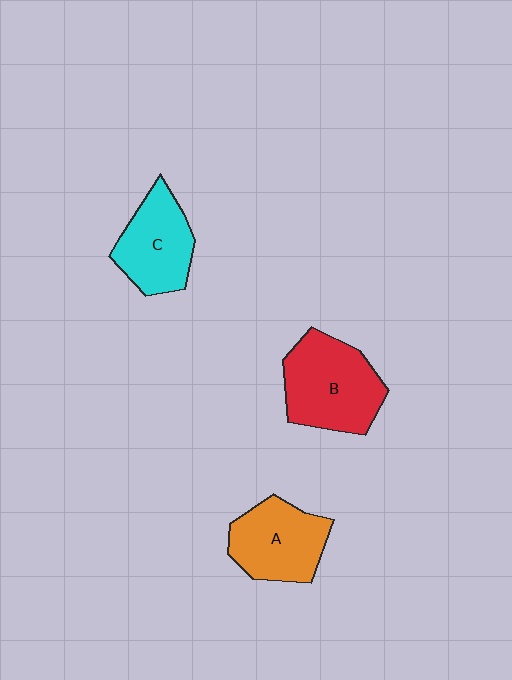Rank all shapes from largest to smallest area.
From largest to smallest: B (red), A (orange), C (cyan).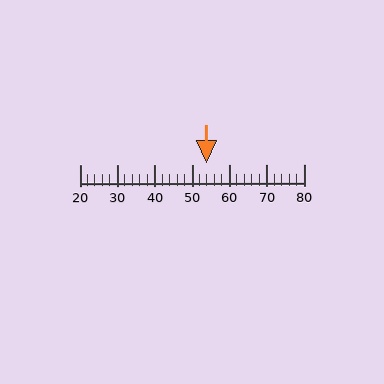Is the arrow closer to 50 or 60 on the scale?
The arrow is closer to 50.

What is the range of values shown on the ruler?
The ruler shows values from 20 to 80.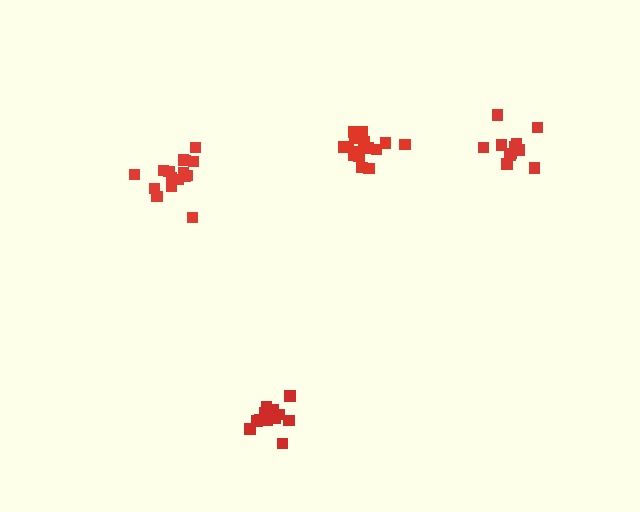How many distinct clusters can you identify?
There are 4 distinct clusters.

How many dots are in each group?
Group 1: 13 dots, Group 2: 11 dots, Group 3: 16 dots, Group 4: 16 dots (56 total).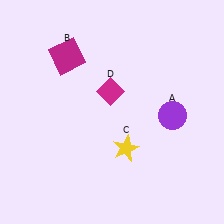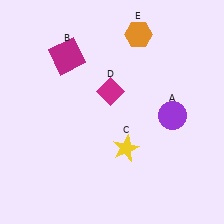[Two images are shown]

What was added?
An orange hexagon (E) was added in Image 2.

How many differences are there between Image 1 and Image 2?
There is 1 difference between the two images.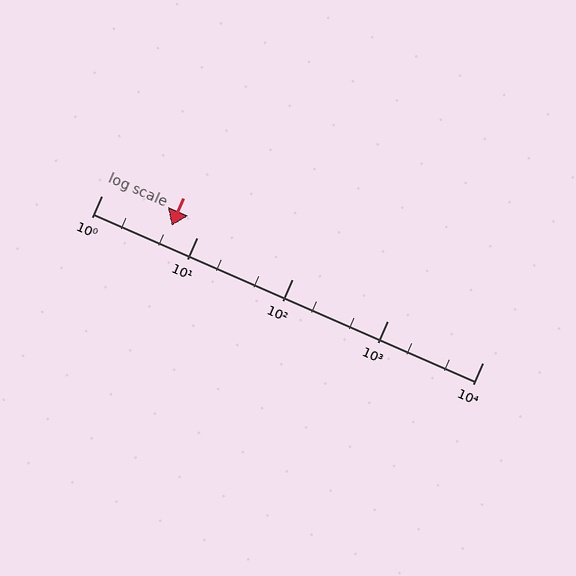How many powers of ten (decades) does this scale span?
The scale spans 4 decades, from 1 to 10000.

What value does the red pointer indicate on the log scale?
The pointer indicates approximately 5.4.